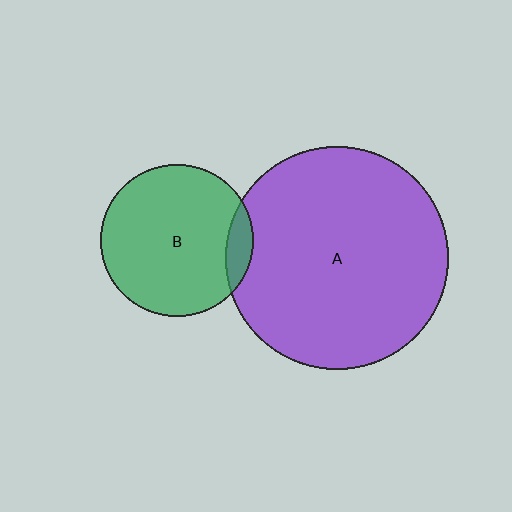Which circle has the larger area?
Circle A (purple).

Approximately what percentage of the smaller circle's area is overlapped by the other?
Approximately 10%.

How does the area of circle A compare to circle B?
Approximately 2.1 times.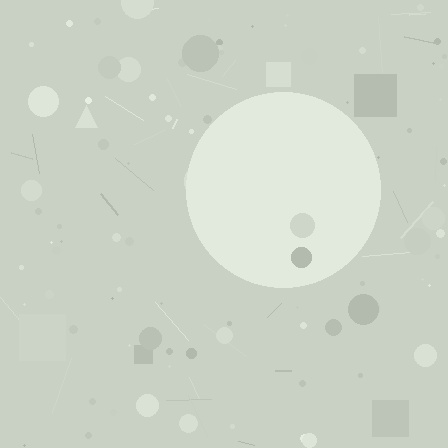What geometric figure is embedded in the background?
A circle is embedded in the background.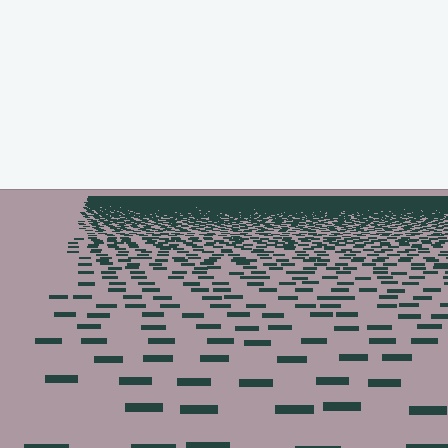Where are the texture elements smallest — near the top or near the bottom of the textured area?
Near the top.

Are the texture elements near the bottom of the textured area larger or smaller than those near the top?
Larger. Near the bottom, elements are closer to the viewer and appear at a bigger on-screen size.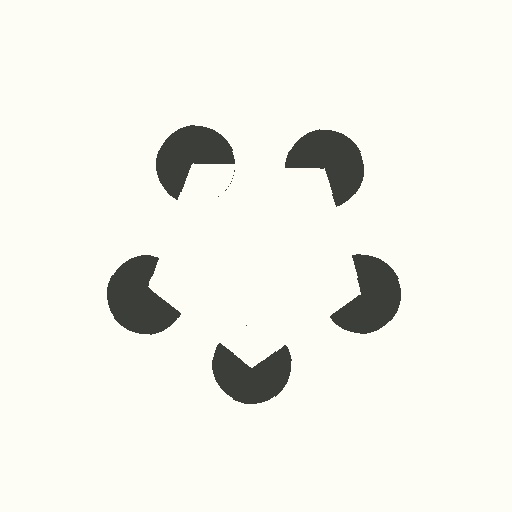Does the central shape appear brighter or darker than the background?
It typically appears slightly brighter than the background, even though no actual brightness change is drawn.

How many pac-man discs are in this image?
There are 5 — one at each vertex of the illusory pentagon.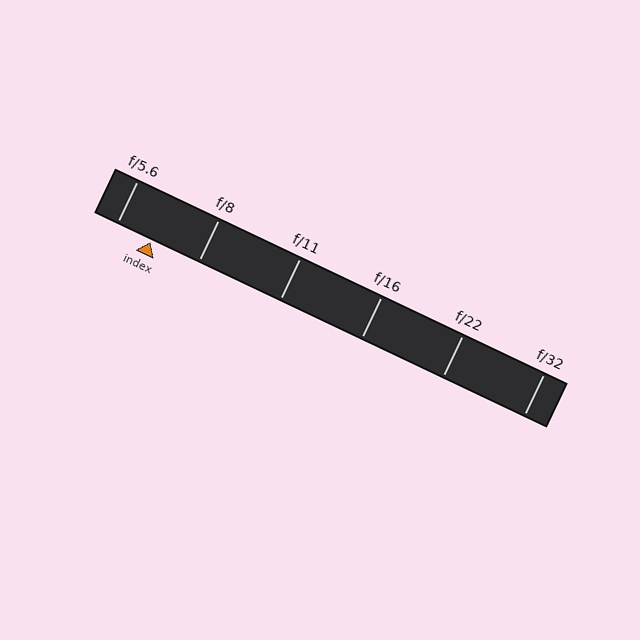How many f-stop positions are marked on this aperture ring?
There are 6 f-stop positions marked.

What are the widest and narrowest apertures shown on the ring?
The widest aperture shown is f/5.6 and the narrowest is f/32.